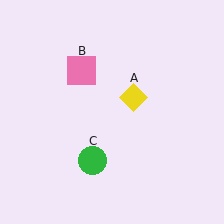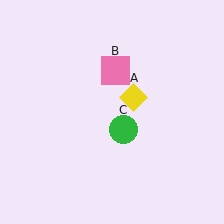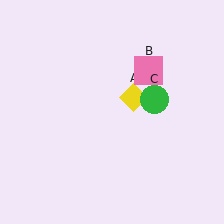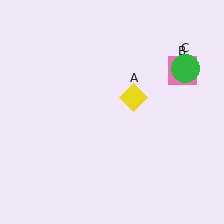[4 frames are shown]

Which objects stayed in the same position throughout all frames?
Yellow diamond (object A) remained stationary.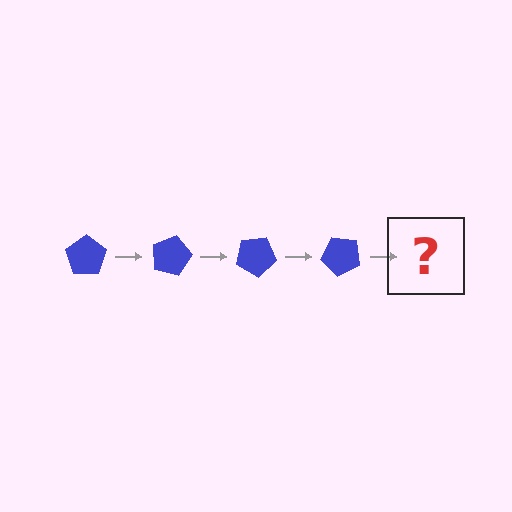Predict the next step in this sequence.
The next step is a blue pentagon rotated 60 degrees.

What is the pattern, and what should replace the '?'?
The pattern is that the pentagon rotates 15 degrees each step. The '?' should be a blue pentagon rotated 60 degrees.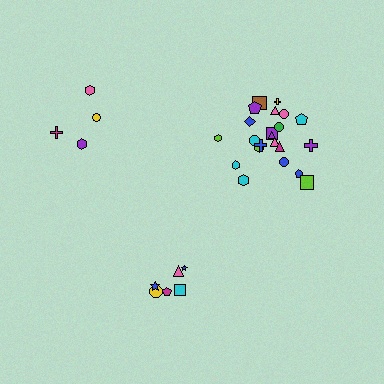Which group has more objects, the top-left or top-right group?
The top-right group.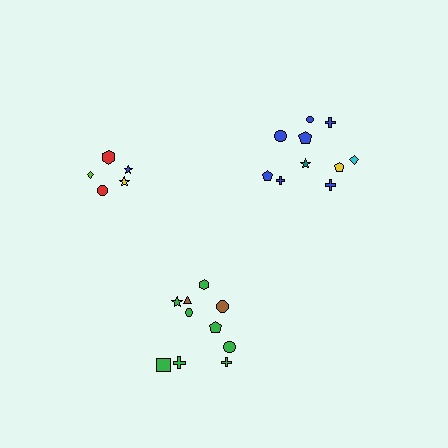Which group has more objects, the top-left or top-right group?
The top-right group.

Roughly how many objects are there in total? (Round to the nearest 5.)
Roughly 25 objects in total.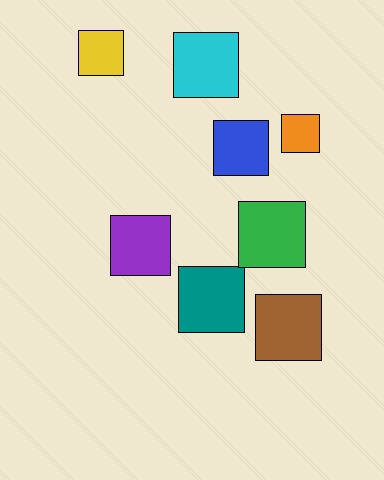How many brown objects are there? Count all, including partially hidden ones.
There is 1 brown object.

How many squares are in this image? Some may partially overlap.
There are 8 squares.